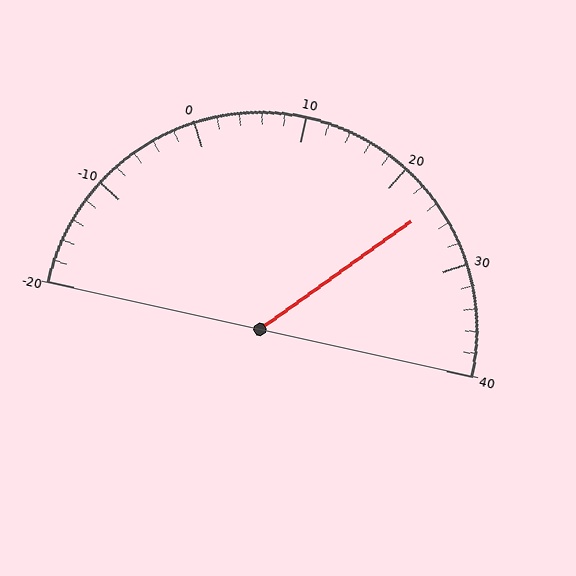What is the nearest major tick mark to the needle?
The nearest major tick mark is 20.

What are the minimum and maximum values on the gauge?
The gauge ranges from -20 to 40.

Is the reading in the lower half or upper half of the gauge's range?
The reading is in the upper half of the range (-20 to 40).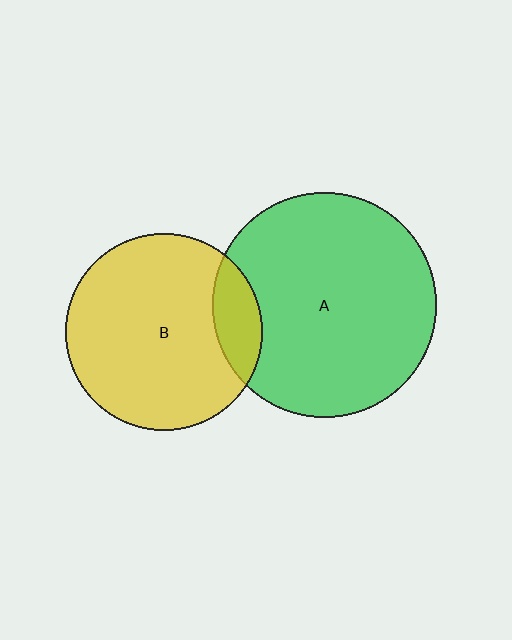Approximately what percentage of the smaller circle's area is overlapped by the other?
Approximately 15%.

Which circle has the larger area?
Circle A (green).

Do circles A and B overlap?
Yes.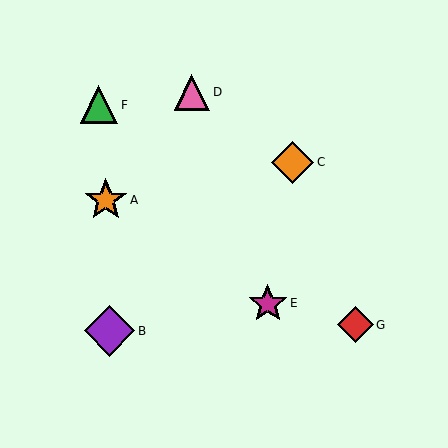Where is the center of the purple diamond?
The center of the purple diamond is at (110, 331).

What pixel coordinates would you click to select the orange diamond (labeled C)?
Click at (293, 162) to select the orange diamond C.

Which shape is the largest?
The purple diamond (labeled B) is the largest.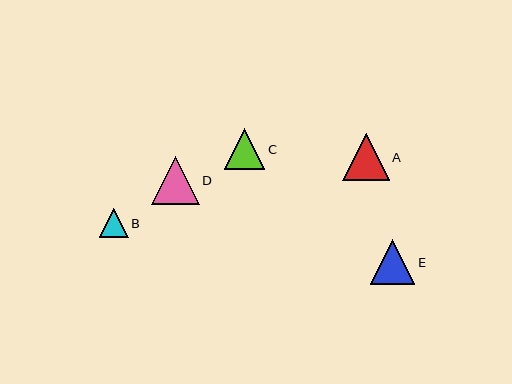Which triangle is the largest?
Triangle D is the largest with a size of approximately 48 pixels.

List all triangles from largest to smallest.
From largest to smallest: D, A, E, C, B.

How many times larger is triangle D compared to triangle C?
Triangle D is approximately 1.2 times the size of triangle C.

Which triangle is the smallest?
Triangle B is the smallest with a size of approximately 29 pixels.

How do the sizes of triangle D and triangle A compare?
Triangle D and triangle A are approximately the same size.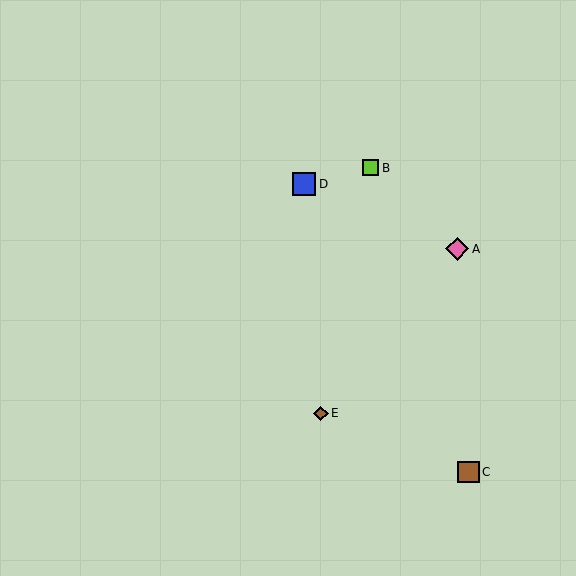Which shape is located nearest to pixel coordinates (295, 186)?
The blue square (labeled D) at (304, 184) is nearest to that location.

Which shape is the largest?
The pink diamond (labeled A) is the largest.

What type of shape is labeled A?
Shape A is a pink diamond.